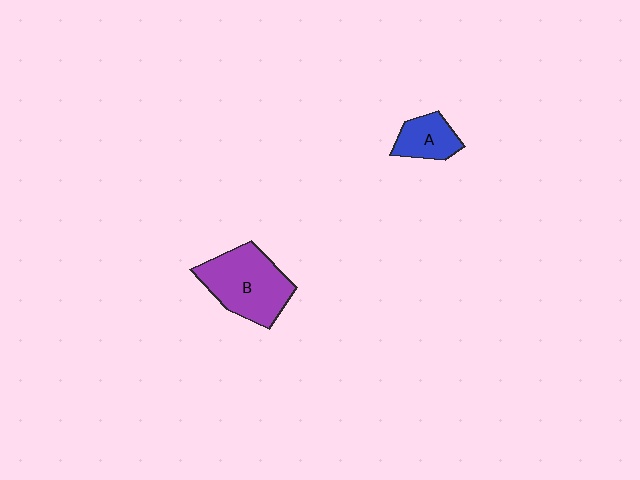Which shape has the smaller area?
Shape A (blue).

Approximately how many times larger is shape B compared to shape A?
Approximately 2.1 times.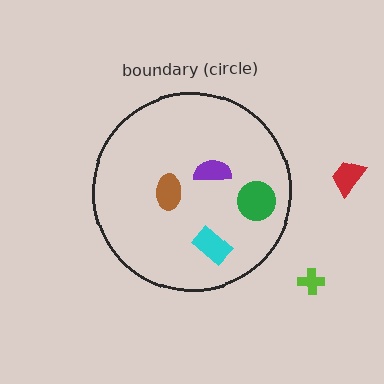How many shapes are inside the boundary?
4 inside, 2 outside.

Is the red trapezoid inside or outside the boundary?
Outside.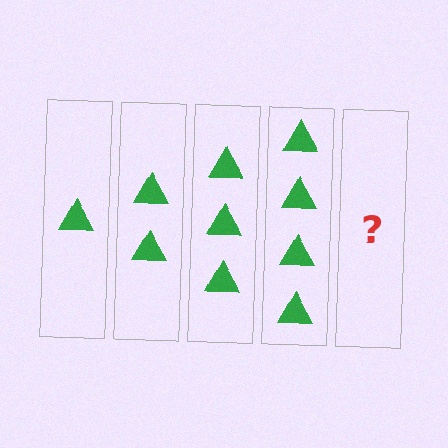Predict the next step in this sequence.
The next step is 5 triangles.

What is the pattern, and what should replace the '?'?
The pattern is that each step adds one more triangle. The '?' should be 5 triangles.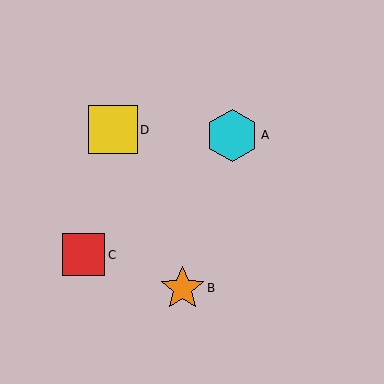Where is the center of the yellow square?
The center of the yellow square is at (113, 130).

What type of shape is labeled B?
Shape B is an orange star.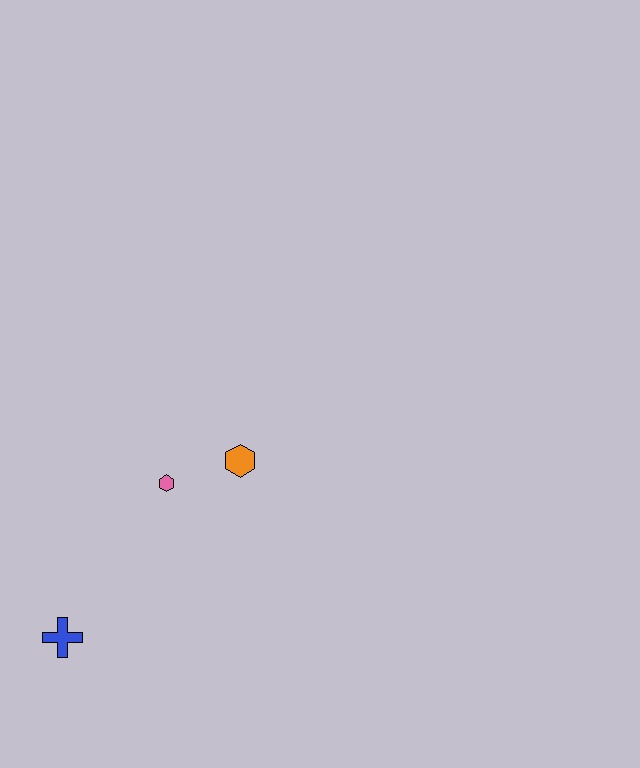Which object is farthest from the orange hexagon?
The blue cross is farthest from the orange hexagon.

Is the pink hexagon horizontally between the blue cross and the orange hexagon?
Yes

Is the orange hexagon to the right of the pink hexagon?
Yes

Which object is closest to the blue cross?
The pink hexagon is closest to the blue cross.